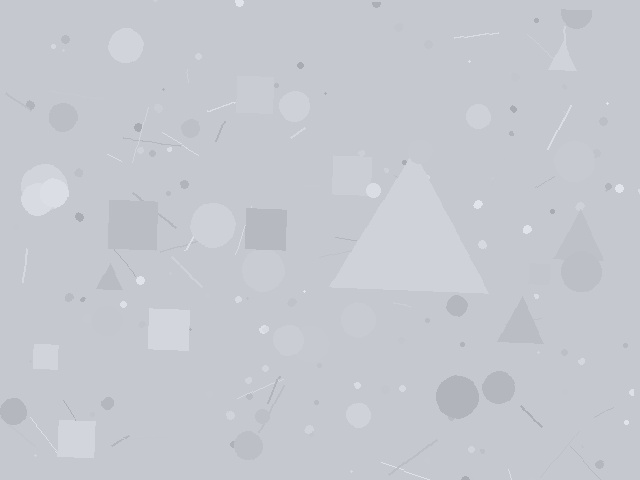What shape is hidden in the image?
A triangle is hidden in the image.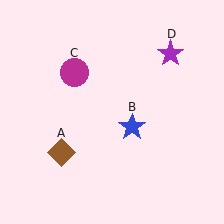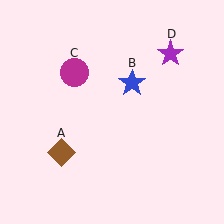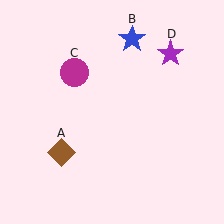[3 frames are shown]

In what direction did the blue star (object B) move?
The blue star (object B) moved up.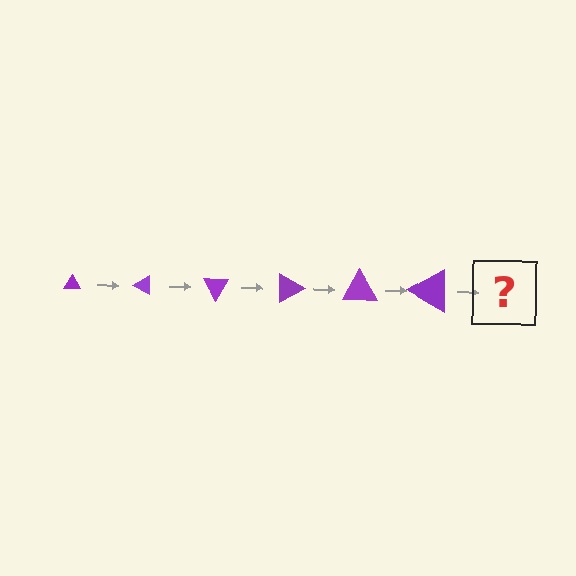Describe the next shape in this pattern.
It should be a triangle, larger than the previous one and rotated 180 degrees from the start.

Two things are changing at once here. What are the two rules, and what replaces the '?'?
The two rules are that the triangle grows larger each step and it rotates 30 degrees each step. The '?' should be a triangle, larger than the previous one and rotated 180 degrees from the start.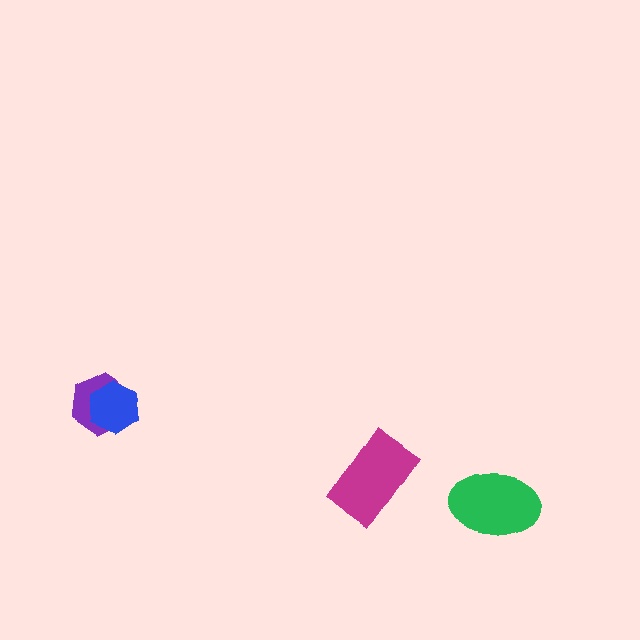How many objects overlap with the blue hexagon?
1 object overlaps with the blue hexagon.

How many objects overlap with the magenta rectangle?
0 objects overlap with the magenta rectangle.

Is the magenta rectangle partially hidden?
No, no other shape covers it.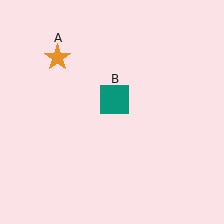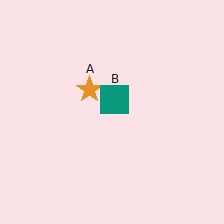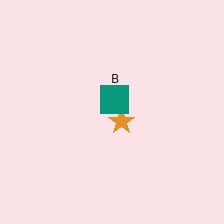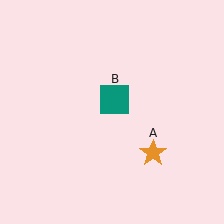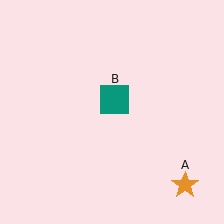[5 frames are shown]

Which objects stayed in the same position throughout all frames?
Teal square (object B) remained stationary.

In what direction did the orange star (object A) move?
The orange star (object A) moved down and to the right.